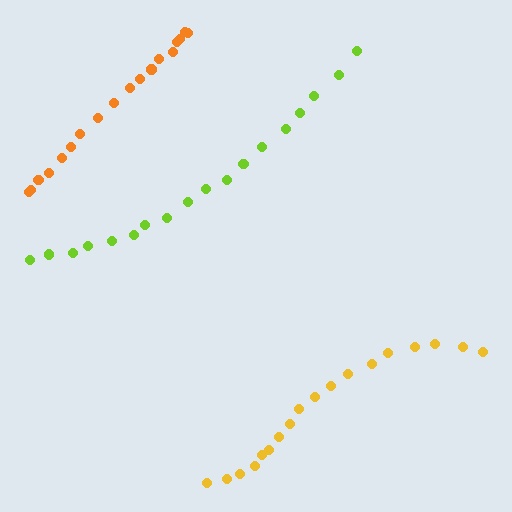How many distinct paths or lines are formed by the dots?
There are 3 distinct paths.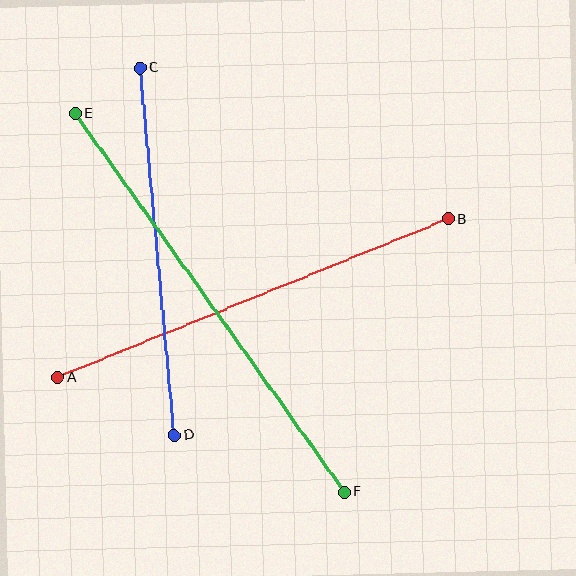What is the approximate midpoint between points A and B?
The midpoint is at approximately (253, 298) pixels.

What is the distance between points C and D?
The distance is approximately 369 pixels.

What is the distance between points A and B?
The distance is approximately 422 pixels.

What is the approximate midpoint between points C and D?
The midpoint is at approximately (157, 251) pixels.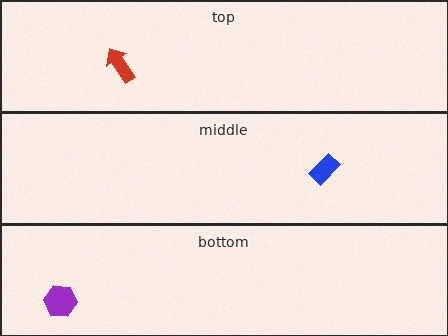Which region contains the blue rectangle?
The middle region.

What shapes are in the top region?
The red arrow.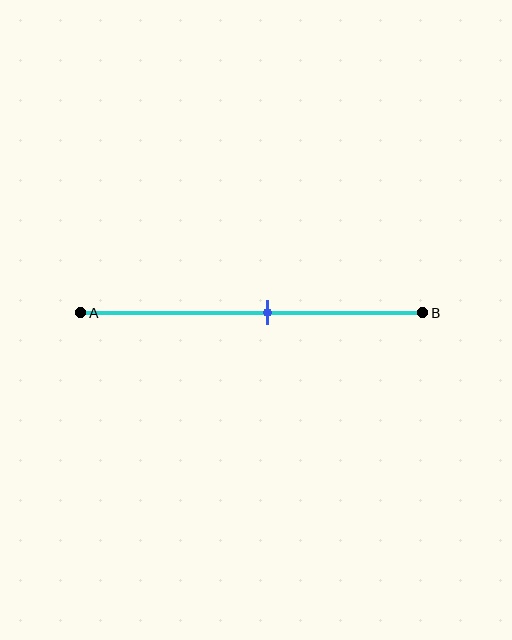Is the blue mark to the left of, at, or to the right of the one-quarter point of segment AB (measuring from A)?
The blue mark is to the right of the one-quarter point of segment AB.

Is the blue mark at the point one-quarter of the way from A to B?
No, the mark is at about 55% from A, not at the 25% one-quarter point.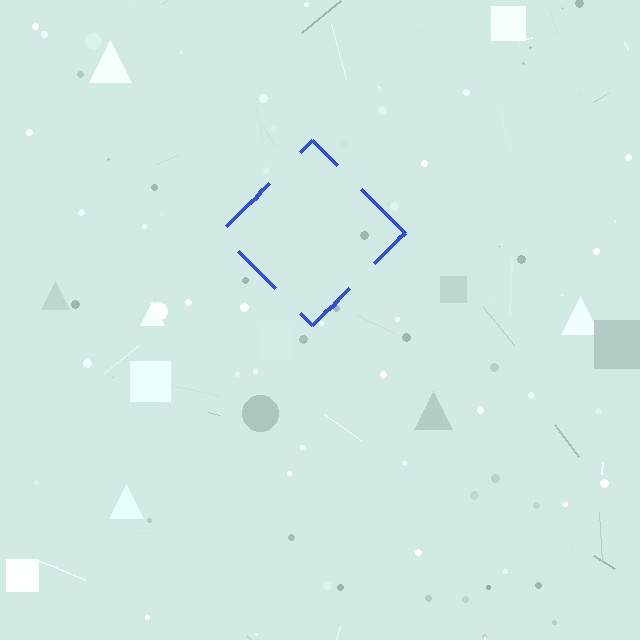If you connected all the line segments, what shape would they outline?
They would outline a diamond.